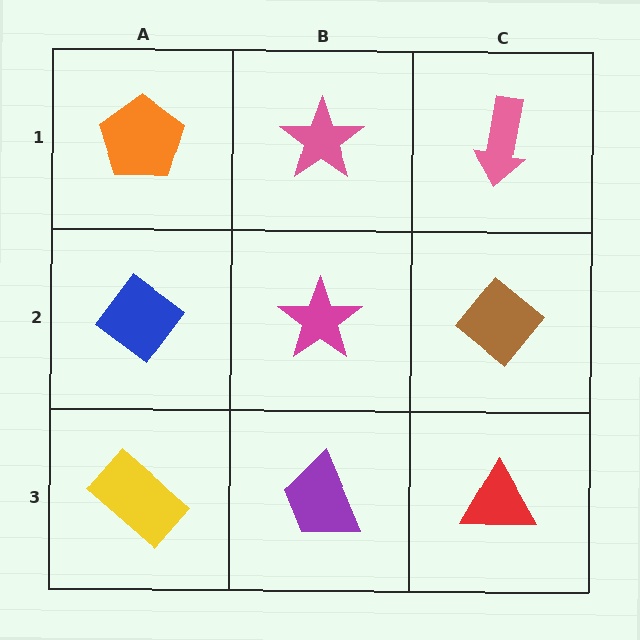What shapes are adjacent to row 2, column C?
A pink arrow (row 1, column C), a red triangle (row 3, column C), a magenta star (row 2, column B).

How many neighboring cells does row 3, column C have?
2.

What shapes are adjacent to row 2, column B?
A pink star (row 1, column B), a purple trapezoid (row 3, column B), a blue diamond (row 2, column A), a brown diamond (row 2, column C).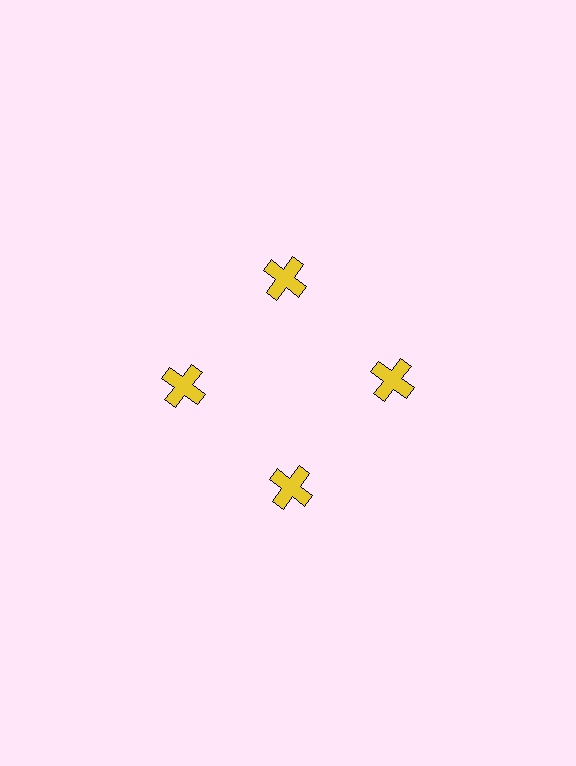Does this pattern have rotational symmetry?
Yes, this pattern has 4-fold rotational symmetry. It looks the same after rotating 90 degrees around the center.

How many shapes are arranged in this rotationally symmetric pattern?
There are 4 shapes, arranged in 4 groups of 1.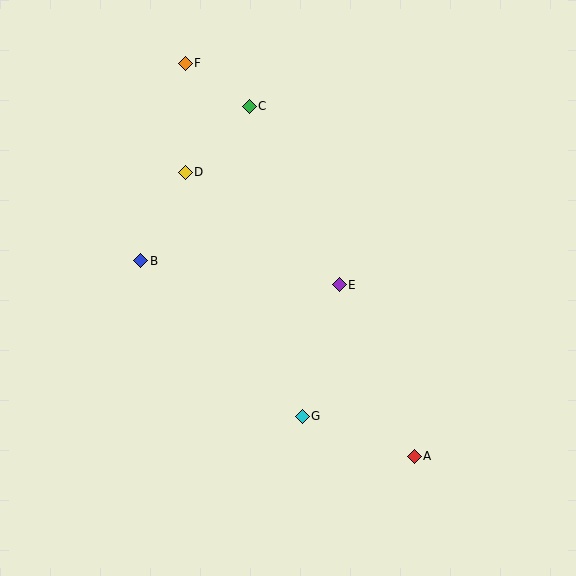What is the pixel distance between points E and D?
The distance between E and D is 191 pixels.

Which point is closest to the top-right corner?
Point C is closest to the top-right corner.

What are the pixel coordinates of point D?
Point D is at (185, 172).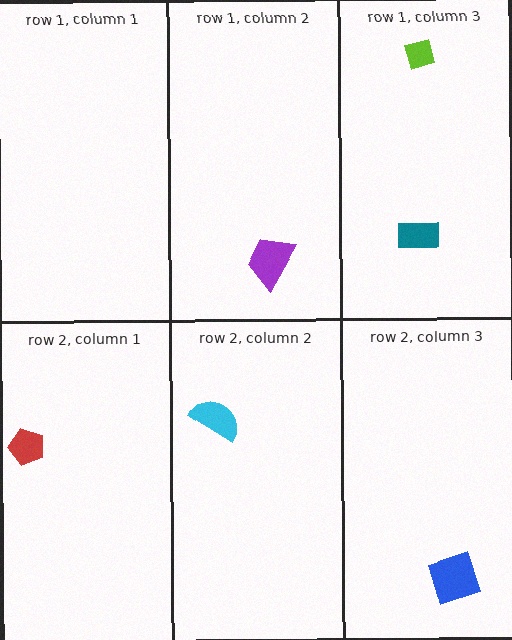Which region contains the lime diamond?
The row 1, column 3 region.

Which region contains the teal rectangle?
The row 1, column 3 region.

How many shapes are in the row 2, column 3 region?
1.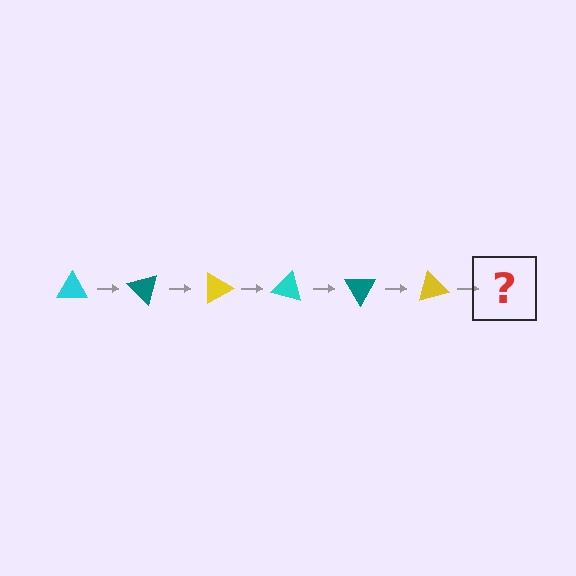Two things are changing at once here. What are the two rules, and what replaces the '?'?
The two rules are that it rotates 45 degrees each step and the color cycles through cyan, teal, and yellow. The '?' should be a cyan triangle, rotated 270 degrees from the start.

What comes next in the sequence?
The next element should be a cyan triangle, rotated 270 degrees from the start.